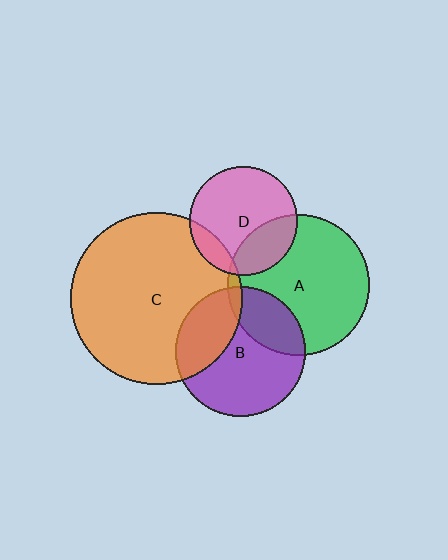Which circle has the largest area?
Circle C (orange).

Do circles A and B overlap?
Yes.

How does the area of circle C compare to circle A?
Approximately 1.5 times.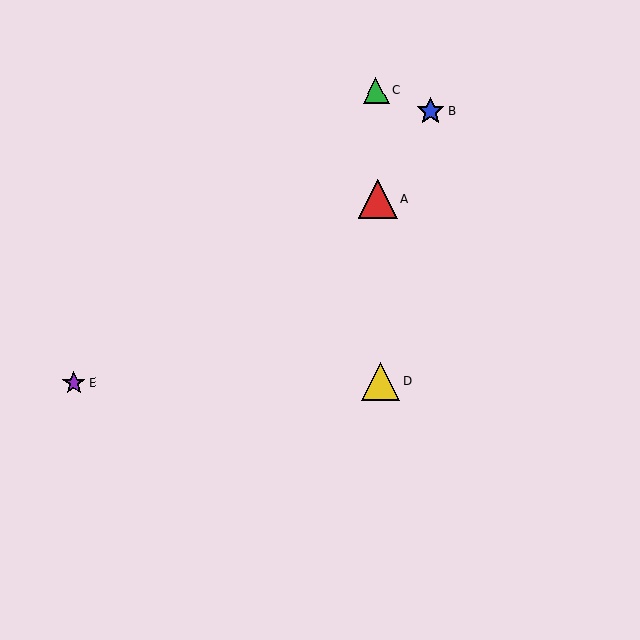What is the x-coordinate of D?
Object D is at x≈381.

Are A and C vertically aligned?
Yes, both are at x≈378.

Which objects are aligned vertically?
Objects A, C, D are aligned vertically.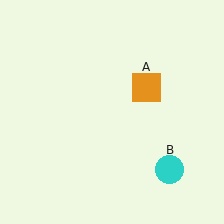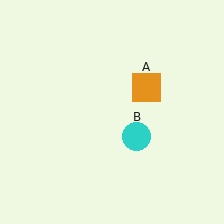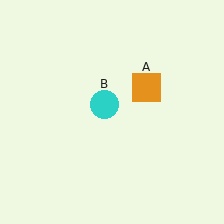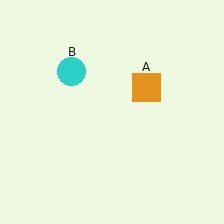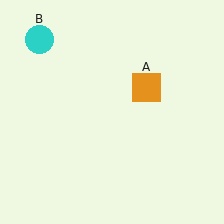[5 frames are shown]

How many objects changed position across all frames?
1 object changed position: cyan circle (object B).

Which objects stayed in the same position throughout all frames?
Orange square (object A) remained stationary.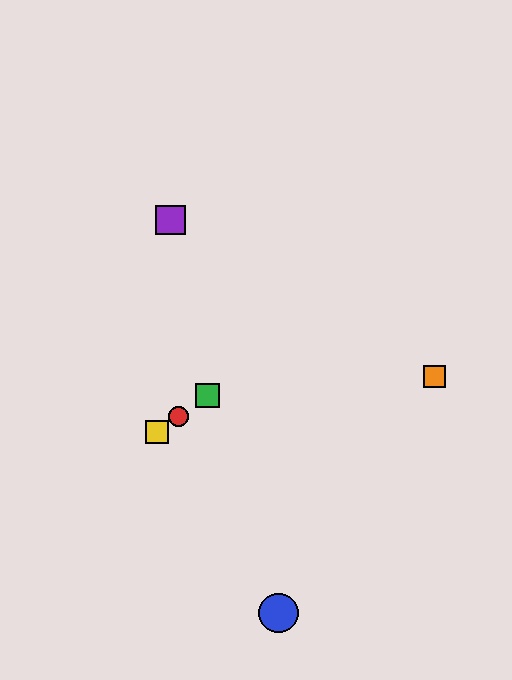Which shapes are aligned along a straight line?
The red circle, the green square, the yellow square are aligned along a straight line.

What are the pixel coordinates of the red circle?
The red circle is at (179, 416).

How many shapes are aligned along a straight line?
3 shapes (the red circle, the green square, the yellow square) are aligned along a straight line.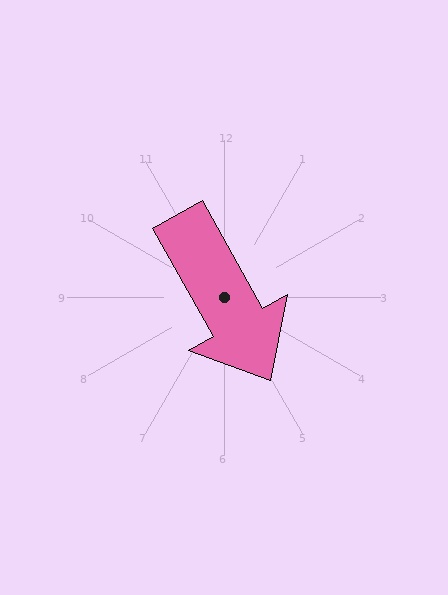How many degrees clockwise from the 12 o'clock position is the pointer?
Approximately 151 degrees.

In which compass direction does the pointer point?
Southeast.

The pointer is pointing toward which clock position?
Roughly 5 o'clock.